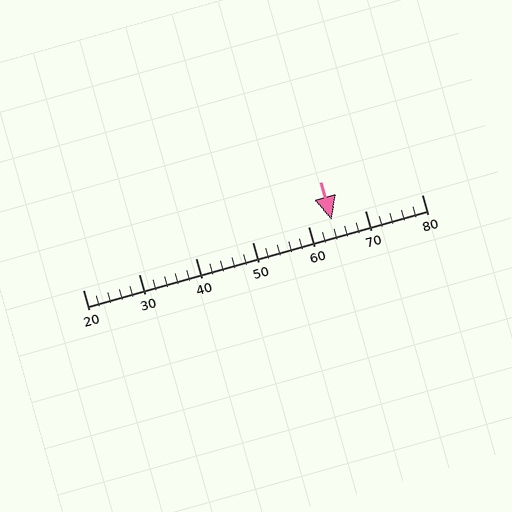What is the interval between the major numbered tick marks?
The major tick marks are spaced 10 units apart.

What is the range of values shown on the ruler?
The ruler shows values from 20 to 80.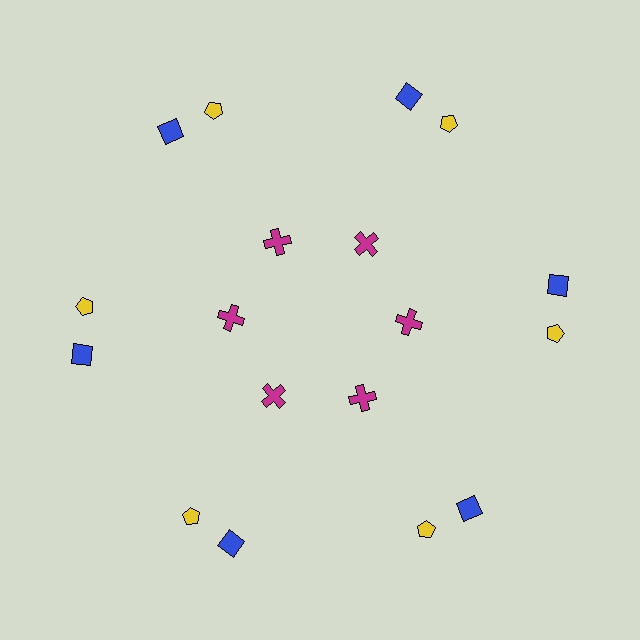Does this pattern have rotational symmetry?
Yes, this pattern has 6-fold rotational symmetry. It looks the same after rotating 60 degrees around the center.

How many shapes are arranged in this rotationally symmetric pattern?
There are 18 shapes, arranged in 6 groups of 3.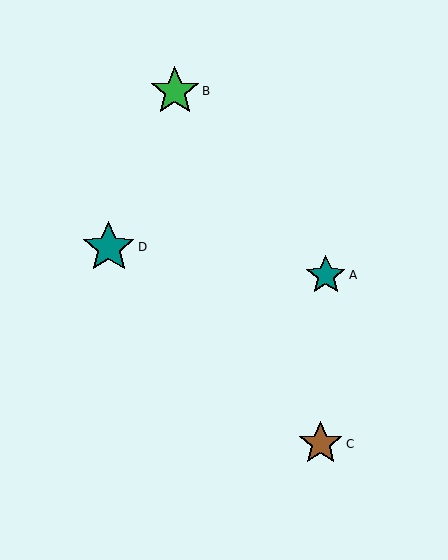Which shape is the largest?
The teal star (labeled D) is the largest.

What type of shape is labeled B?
Shape B is a green star.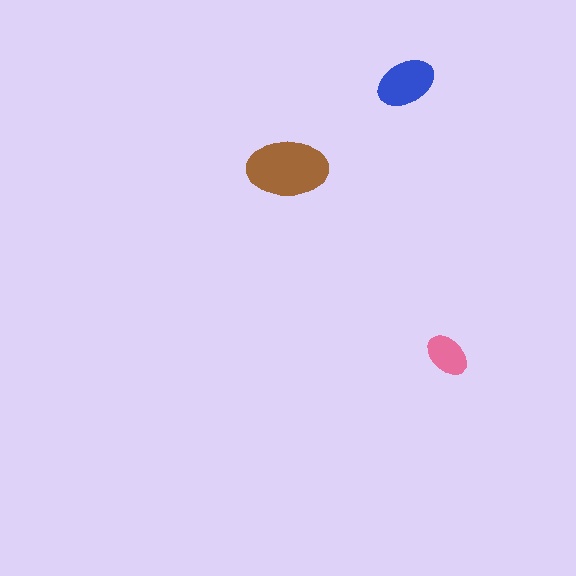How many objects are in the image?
There are 3 objects in the image.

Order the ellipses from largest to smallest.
the brown one, the blue one, the pink one.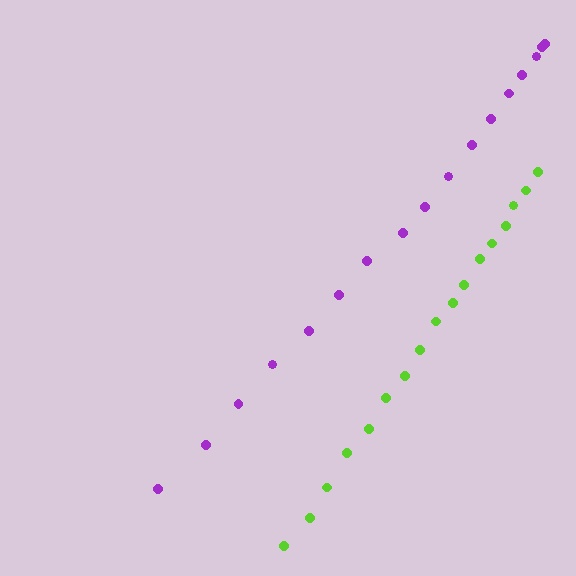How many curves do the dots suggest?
There are 2 distinct paths.